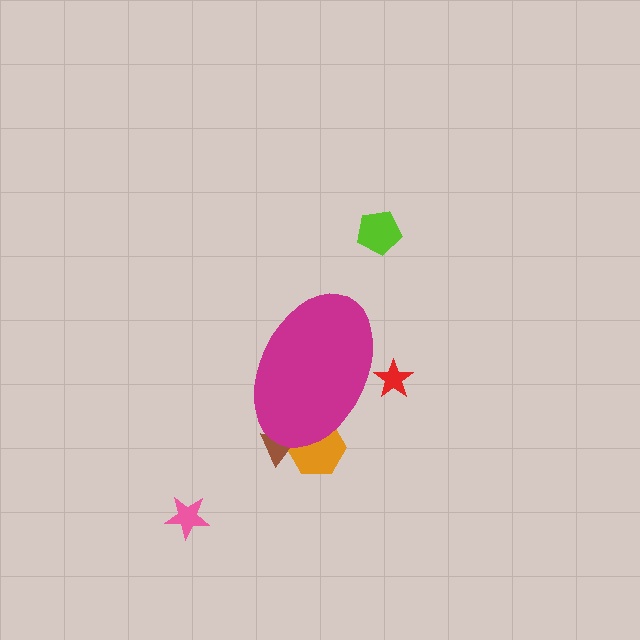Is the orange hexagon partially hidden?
Yes, the orange hexagon is partially hidden behind the magenta ellipse.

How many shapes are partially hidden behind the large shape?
3 shapes are partially hidden.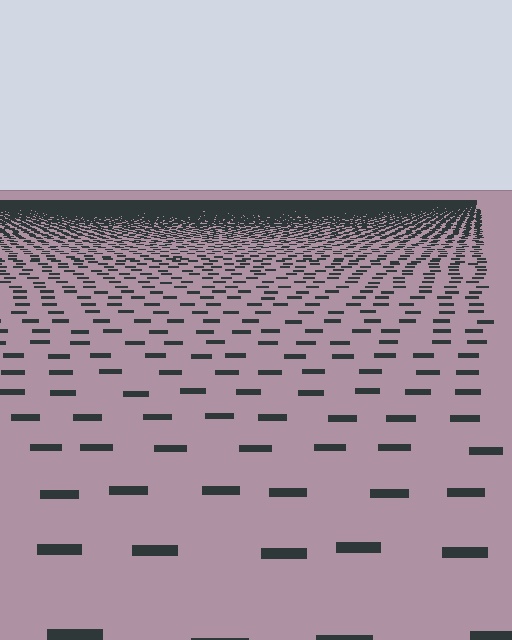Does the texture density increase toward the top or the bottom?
Density increases toward the top.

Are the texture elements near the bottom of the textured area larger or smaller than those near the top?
Larger. Near the bottom, elements are closer to the viewer and appear at a bigger on-screen size.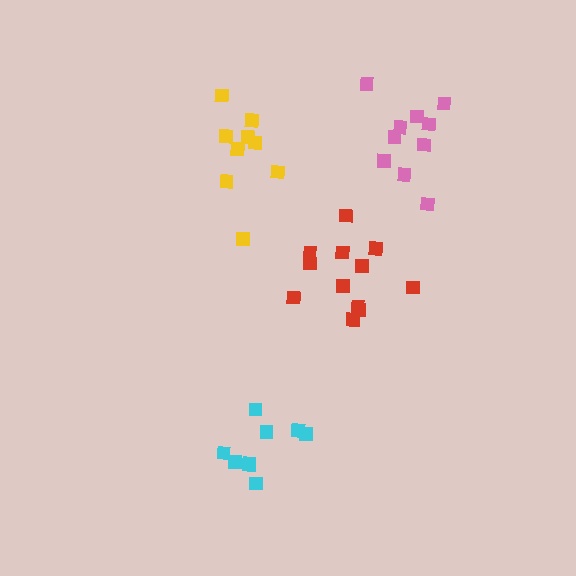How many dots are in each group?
Group 1: 12 dots, Group 2: 10 dots, Group 3: 9 dots, Group 4: 9 dots (40 total).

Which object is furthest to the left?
The yellow cluster is leftmost.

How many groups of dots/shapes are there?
There are 4 groups.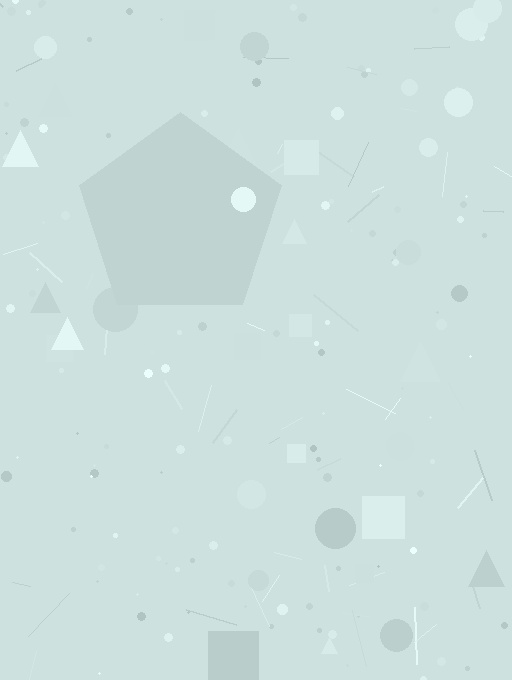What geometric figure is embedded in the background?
A pentagon is embedded in the background.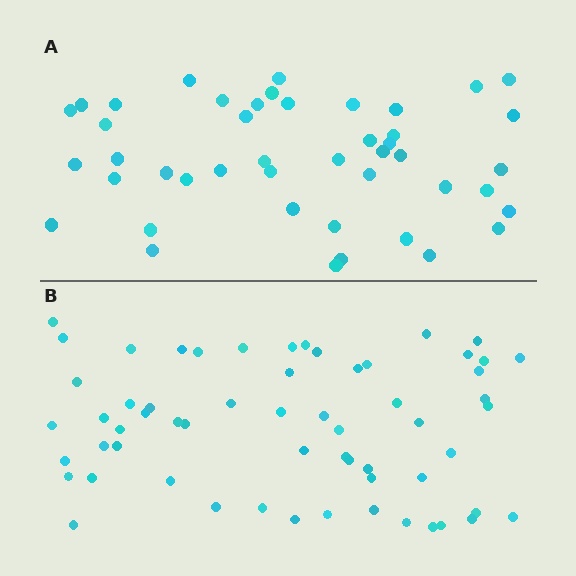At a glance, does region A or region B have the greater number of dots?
Region B (the bottom region) has more dots.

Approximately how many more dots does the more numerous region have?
Region B has approximately 15 more dots than region A.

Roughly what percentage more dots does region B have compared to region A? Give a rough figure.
About 35% more.